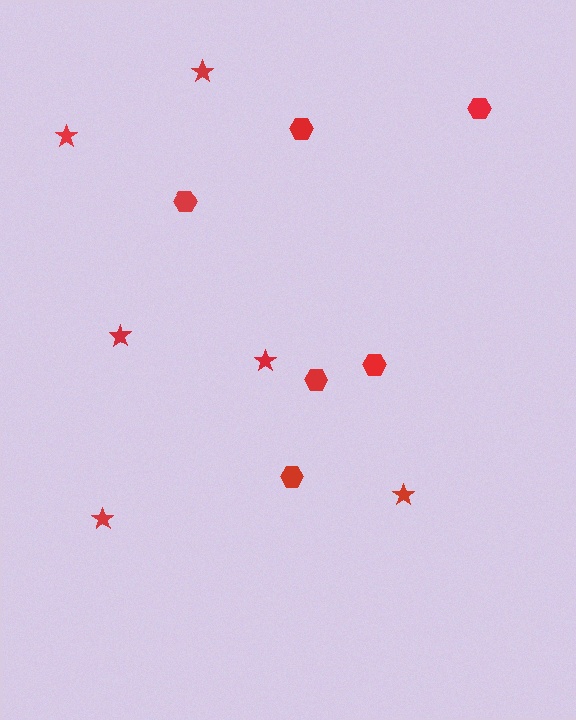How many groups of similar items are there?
There are 2 groups: one group of stars (6) and one group of hexagons (6).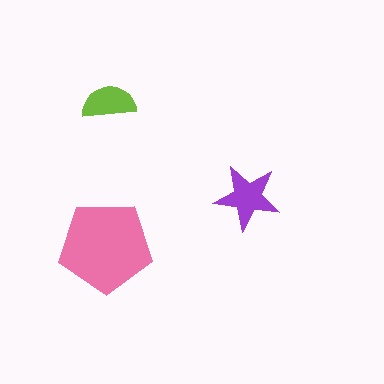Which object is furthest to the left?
The pink pentagon is leftmost.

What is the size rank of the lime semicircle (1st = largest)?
3rd.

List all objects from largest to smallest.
The pink pentagon, the purple star, the lime semicircle.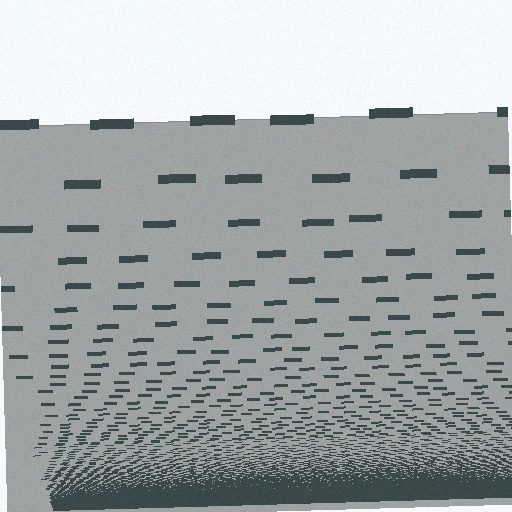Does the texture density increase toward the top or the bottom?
Density increases toward the bottom.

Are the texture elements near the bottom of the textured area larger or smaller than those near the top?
Smaller. The gradient is inverted — elements near the bottom are smaller and denser.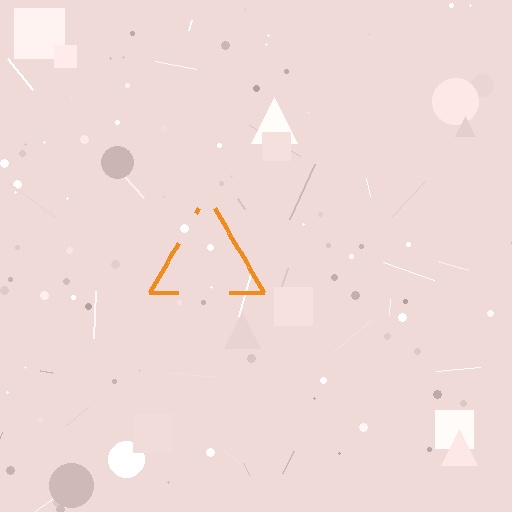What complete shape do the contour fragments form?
The contour fragments form a triangle.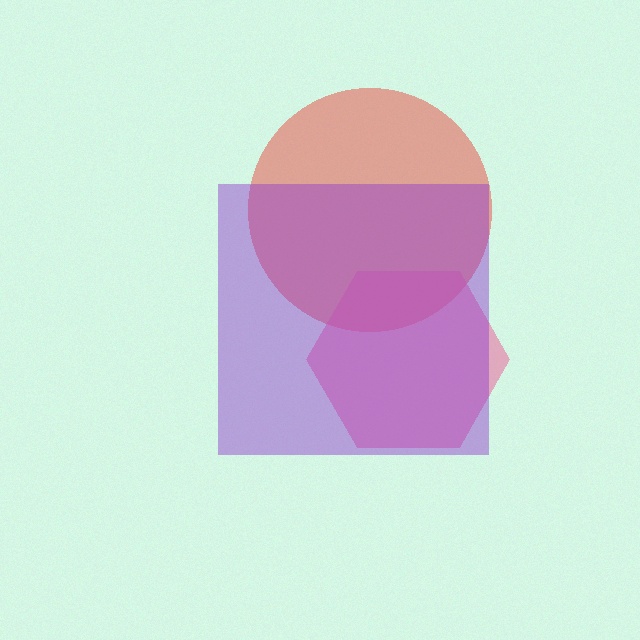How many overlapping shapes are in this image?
There are 3 overlapping shapes in the image.